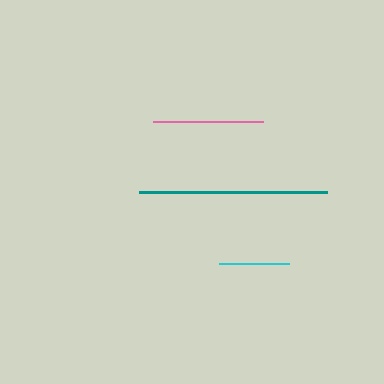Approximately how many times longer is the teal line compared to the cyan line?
The teal line is approximately 2.7 times the length of the cyan line.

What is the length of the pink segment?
The pink segment is approximately 110 pixels long.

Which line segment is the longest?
The teal line is the longest at approximately 188 pixels.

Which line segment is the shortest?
The cyan line is the shortest at approximately 70 pixels.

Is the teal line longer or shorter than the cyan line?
The teal line is longer than the cyan line.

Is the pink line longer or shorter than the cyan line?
The pink line is longer than the cyan line.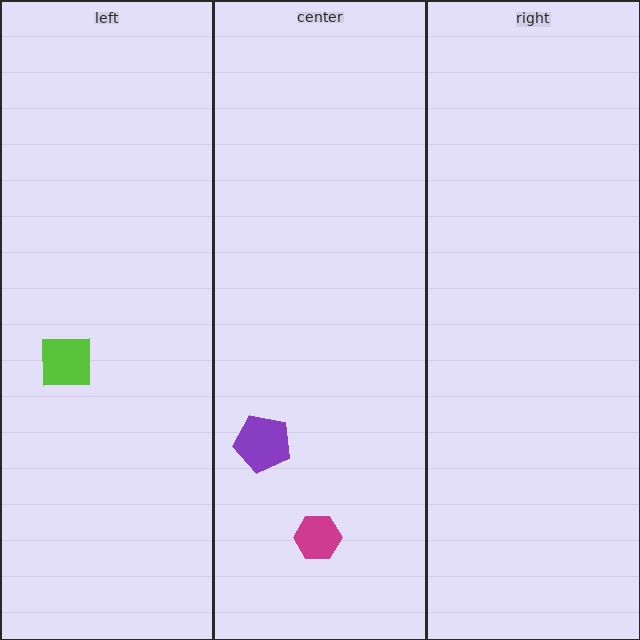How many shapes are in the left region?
1.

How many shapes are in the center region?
2.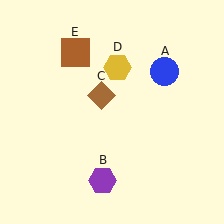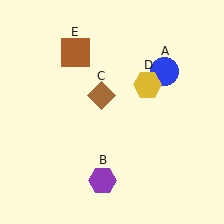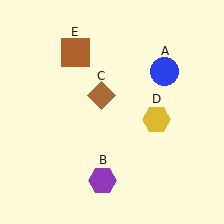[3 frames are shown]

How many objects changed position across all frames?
1 object changed position: yellow hexagon (object D).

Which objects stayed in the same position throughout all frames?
Blue circle (object A) and purple hexagon (object B) and brown diamond (object C) and brown square (object E) remained stationary.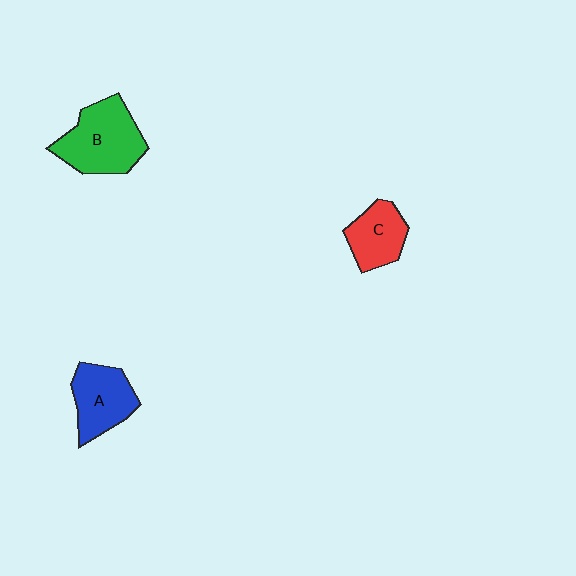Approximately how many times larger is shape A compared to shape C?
Approximately 1.2 times.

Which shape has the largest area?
Shape B (green).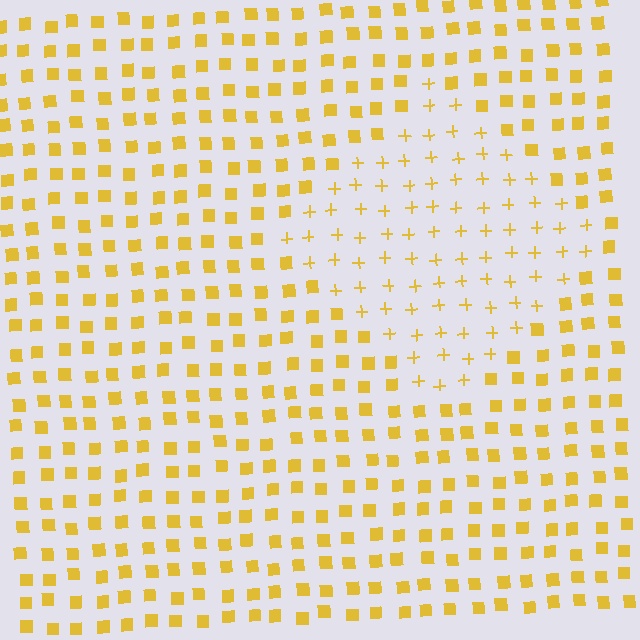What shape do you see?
I see a diamond.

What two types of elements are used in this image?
The image uses plus signs inside the diamond region and squares outside it.